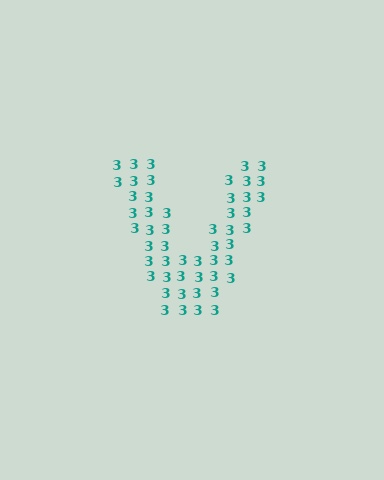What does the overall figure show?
The overall figure shows the letter V.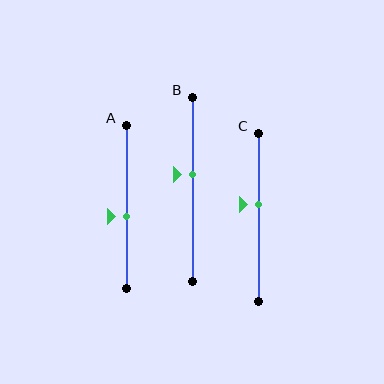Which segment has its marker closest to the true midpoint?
Segment A has its marker closest to the true midpoint.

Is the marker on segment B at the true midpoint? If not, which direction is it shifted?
No, the marker on segment B is shifted upward by about 8% of the segment length.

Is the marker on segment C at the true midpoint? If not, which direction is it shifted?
No, the marker on segment C is shifted upward by about 8% of the segment length.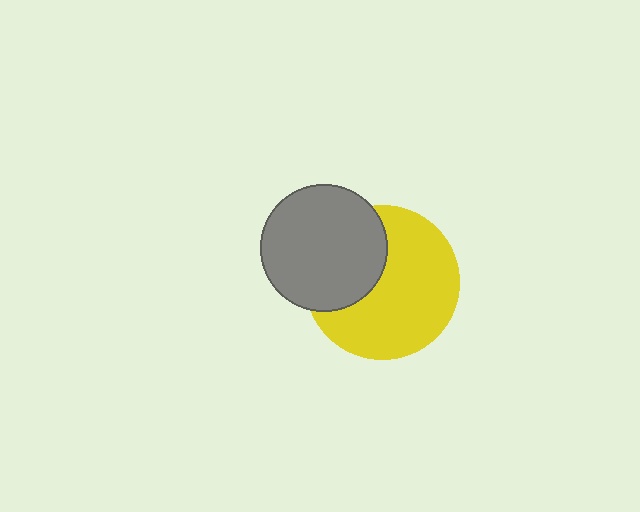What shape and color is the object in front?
The object in front is a gray circle.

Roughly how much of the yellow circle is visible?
Most of it is visible (roughly 66%).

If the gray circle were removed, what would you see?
You would see the complete yellow circle.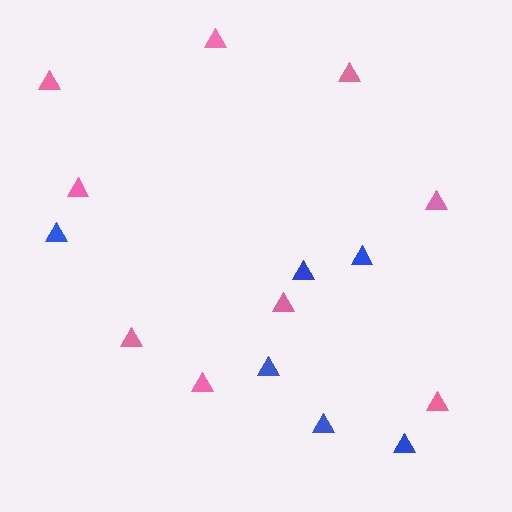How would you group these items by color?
There are 2 groups: one group of pink triangles (9) and one group of blue triangles (6).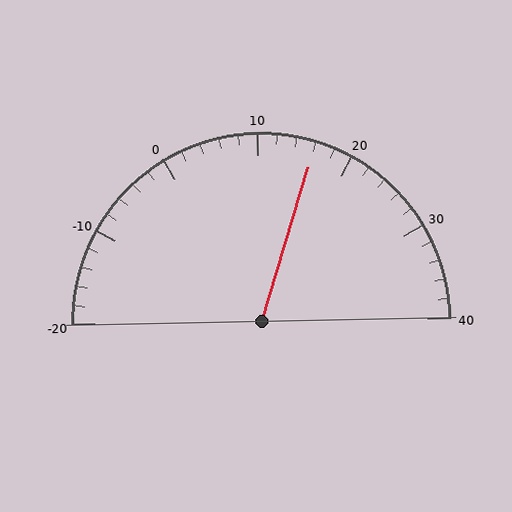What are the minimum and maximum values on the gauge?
The gauge ranges from -20 to 40.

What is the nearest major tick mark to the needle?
The nearest major tick mark is 20.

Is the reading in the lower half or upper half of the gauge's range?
The reading is in the upper half of the range (-20 to 40).